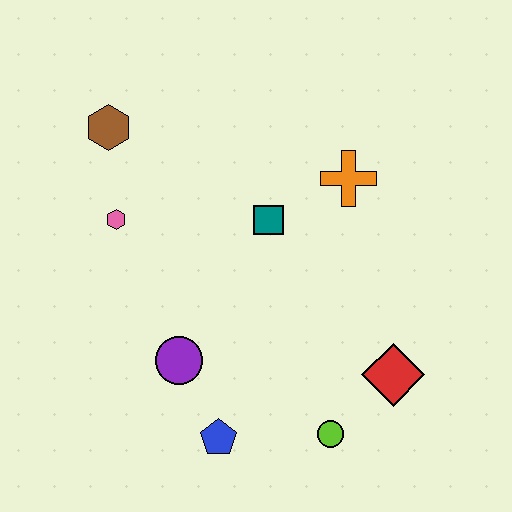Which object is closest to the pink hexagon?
The brown hexagon is closest to the pink hexagon.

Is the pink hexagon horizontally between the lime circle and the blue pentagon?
No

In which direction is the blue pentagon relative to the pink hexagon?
The blue pentagon is below the pink hexagon.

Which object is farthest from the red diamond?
The brown hexagon is farthest from the red diamond.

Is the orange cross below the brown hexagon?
Yes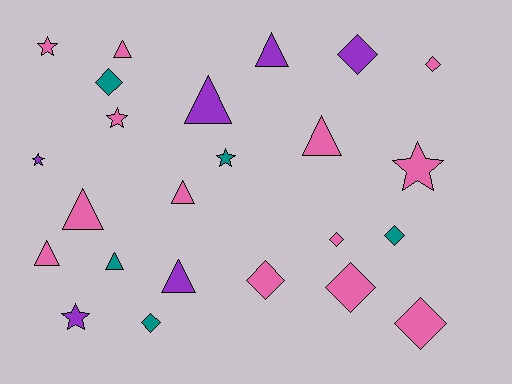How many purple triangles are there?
There are 3 purple triangles.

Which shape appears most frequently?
Diamond, with 9 objects.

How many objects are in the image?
There are 24 objects.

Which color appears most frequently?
Pink, with 13 objects.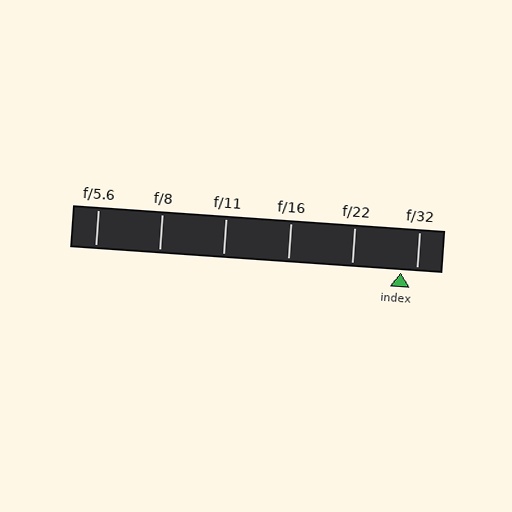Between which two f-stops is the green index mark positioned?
The index mark is between f/22 and f/32.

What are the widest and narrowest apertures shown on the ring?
The widest aperture shown is f/5.6 and the narrowest is f/32.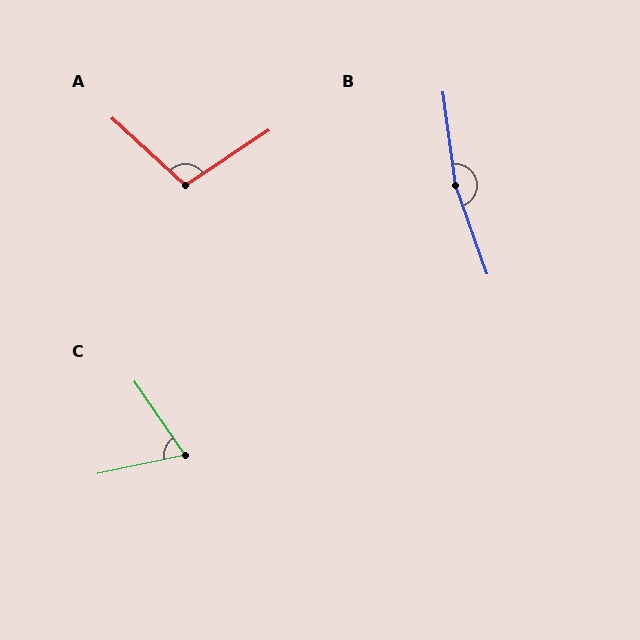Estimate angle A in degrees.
Approximately 104 degrees.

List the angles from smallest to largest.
C (67°), A (104°), B (168°).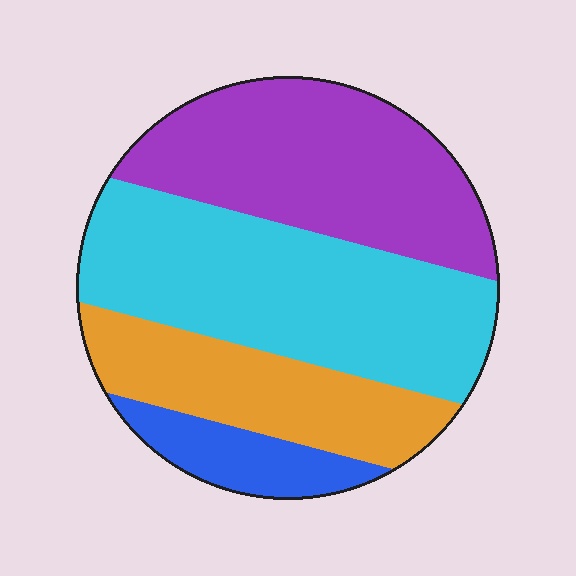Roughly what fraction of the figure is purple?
Purple takes up about one third (1/3) of the figure.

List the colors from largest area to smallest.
From largest to smallest: cyan, purple, orange, blue.